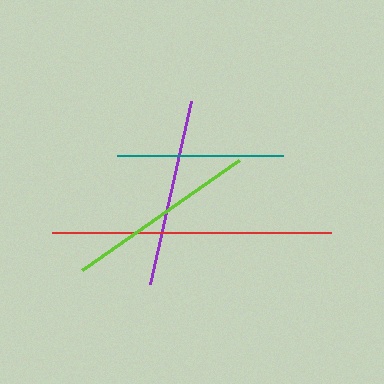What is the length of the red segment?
The red segment is approximately 279 pixels long.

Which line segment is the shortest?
The teal line is the shortest at approximately 166 pixels.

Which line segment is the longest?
The red line is the longest at approximately 279 pixels.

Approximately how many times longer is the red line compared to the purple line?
The red line is approximately 1.5 times the length of the purple line.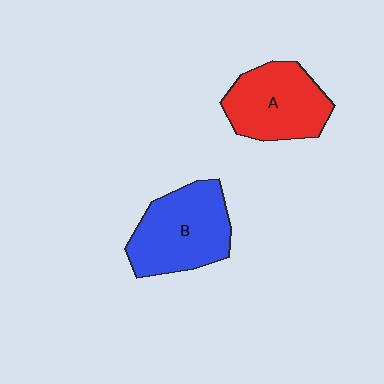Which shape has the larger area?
Shape B (blue).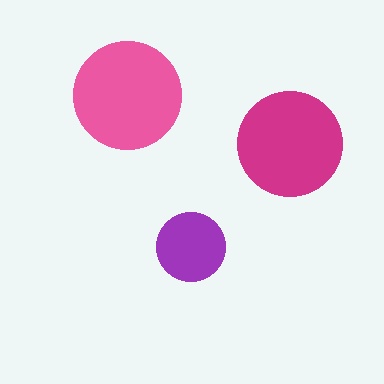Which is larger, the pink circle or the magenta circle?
The pink one.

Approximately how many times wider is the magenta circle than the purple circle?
About 1.5 times wider.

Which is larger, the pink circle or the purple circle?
The pink one.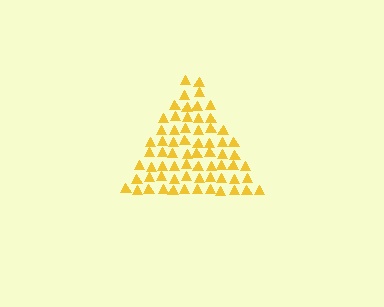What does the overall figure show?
The overall figure shows a triangle.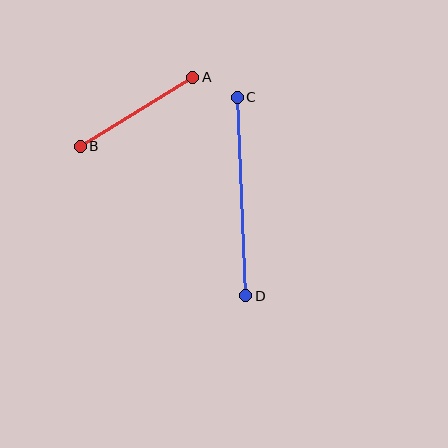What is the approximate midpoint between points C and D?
The midpoint is at approximately (242, 196) pixels.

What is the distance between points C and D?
The distance is approximately 199 pixels.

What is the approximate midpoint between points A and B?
The midpoint is at approximately (137, 112) pixels.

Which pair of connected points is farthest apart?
Points C and D are farthest apart.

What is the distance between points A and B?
The distance is approximately 132 pixels.